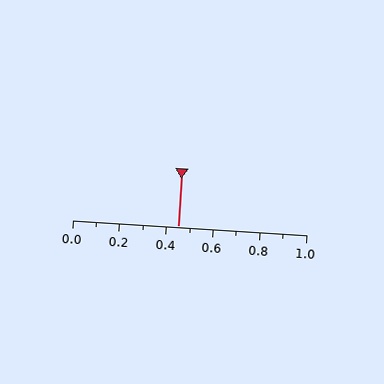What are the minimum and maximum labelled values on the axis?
The axis runs from 0.0 to 1.0.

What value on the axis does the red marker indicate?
The marker indicates approximately 0.45.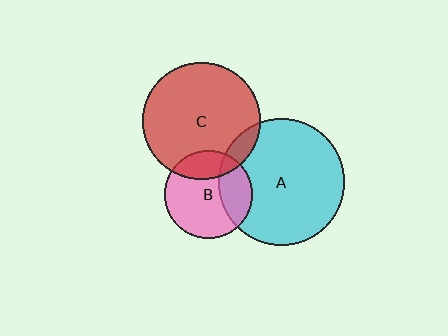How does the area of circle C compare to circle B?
Approximately 1.8 times.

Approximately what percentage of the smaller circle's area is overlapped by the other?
Approximately 10%.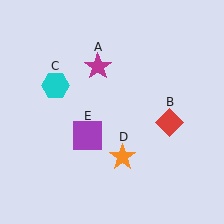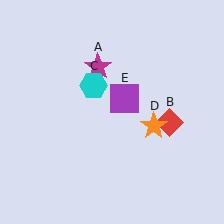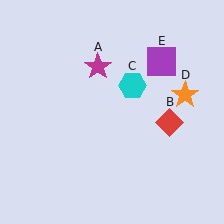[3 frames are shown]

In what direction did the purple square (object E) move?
The purple square (object E) moved up and to the right.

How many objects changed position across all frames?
3 objects changed position: cyan hexagon (object C), orange star (object D), purple square (object E).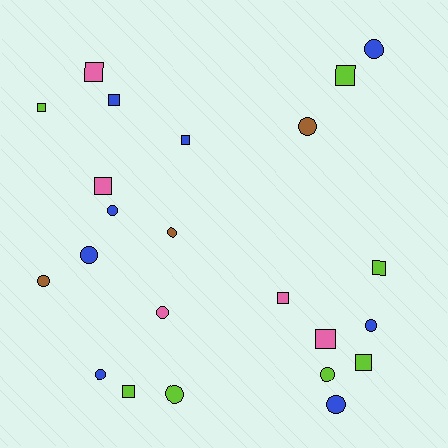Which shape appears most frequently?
Circle, with 12 objects.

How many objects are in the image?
There are 23 objects.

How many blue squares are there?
There are 2 blue squares.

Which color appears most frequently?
Blue, with 8 objects.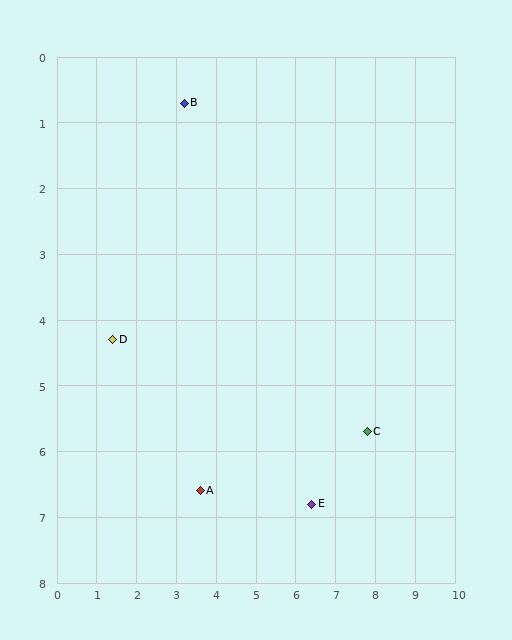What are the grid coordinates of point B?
Point B is at approximately (3.2, 0.7).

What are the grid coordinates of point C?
Point C is at approximately (7.8, 5.7).